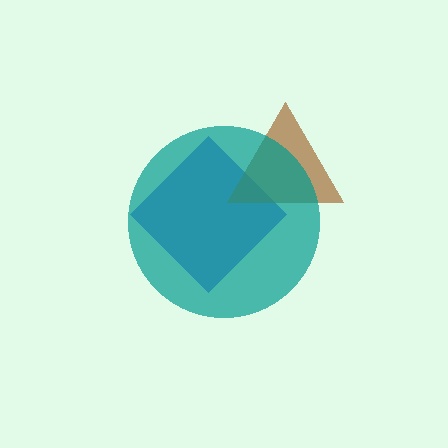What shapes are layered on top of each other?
The layered shapes are: a blue diamond, a brown triangle, a teal circle.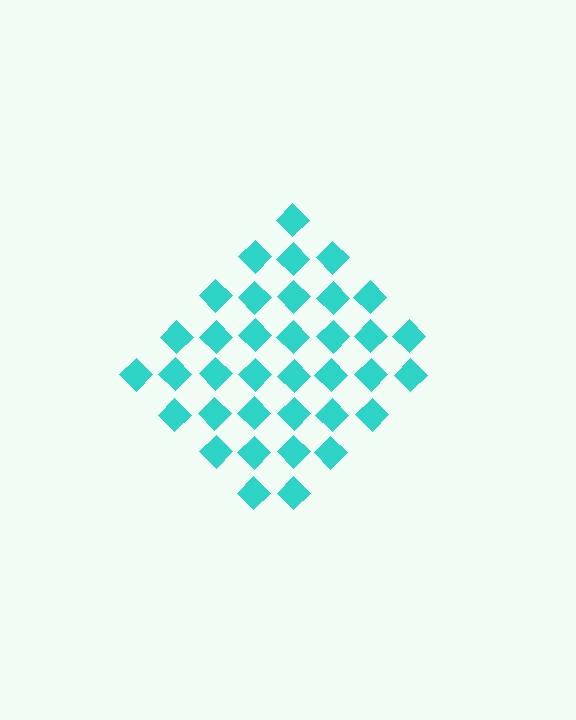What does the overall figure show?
The overall figure shows a diamond.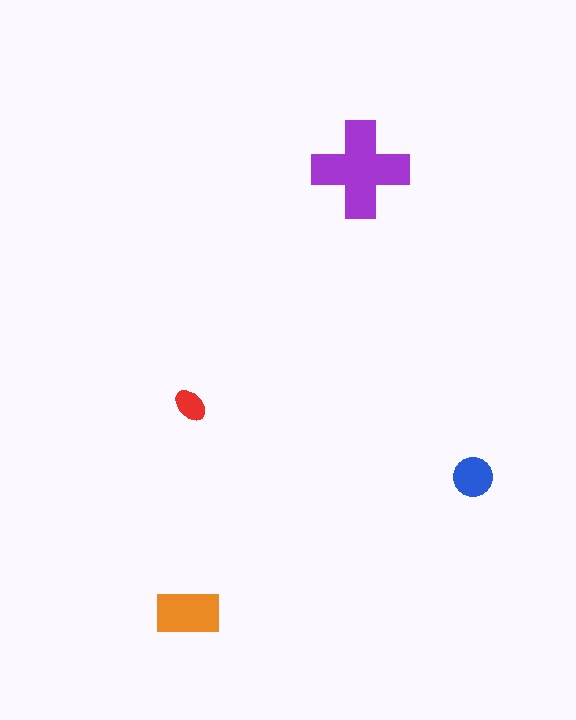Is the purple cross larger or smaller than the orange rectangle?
Larger.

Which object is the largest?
The purple cross.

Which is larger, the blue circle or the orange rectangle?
The orange rectangle.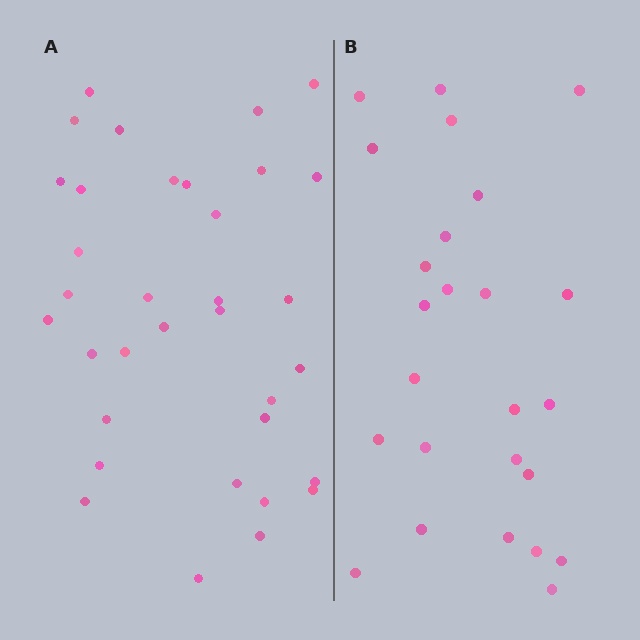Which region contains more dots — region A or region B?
Region A (the left region) has more dots.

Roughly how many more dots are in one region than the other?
Region A has roughly 8 or so more dots than region B.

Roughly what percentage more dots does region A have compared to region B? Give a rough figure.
About 35% more.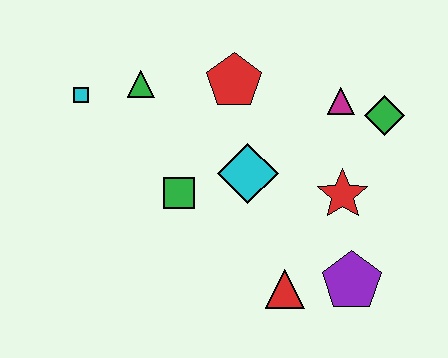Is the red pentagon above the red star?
Yes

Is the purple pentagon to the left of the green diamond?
Yes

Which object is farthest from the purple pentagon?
The cyan square is farthest from the purple pentagon.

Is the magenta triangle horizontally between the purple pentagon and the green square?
Yes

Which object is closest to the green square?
The cyan diamond is closest to the green square.